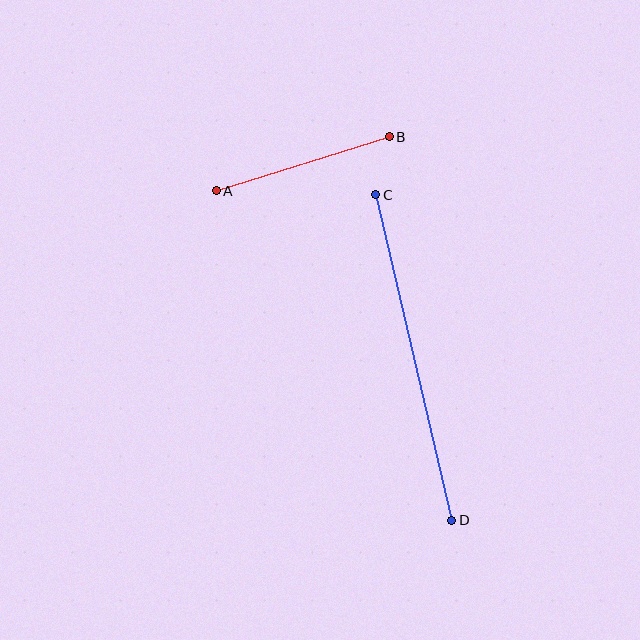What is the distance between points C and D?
The distance is approximately 334 pixels.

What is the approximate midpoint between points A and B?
The midpoint is at approximately (303, 164) pixels.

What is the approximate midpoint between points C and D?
The midpoint is at approximately (414, 357) pixels.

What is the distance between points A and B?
The distance is approximately 181 pixels.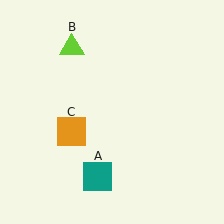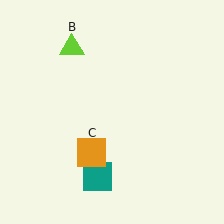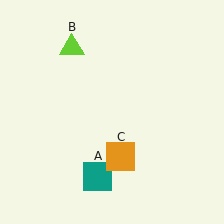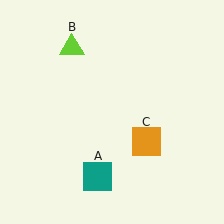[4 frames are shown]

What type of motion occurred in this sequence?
The orange square (object C) rotated counterclockwise around the center of the scene.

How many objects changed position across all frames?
1 object changed position: orange square (object C).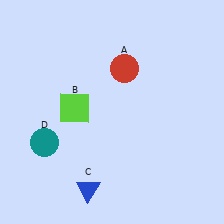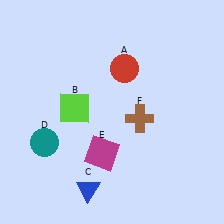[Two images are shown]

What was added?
A magenta square (E), a brown cross (F) were added in Image 2.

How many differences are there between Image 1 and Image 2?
There are 2 differences between the two images.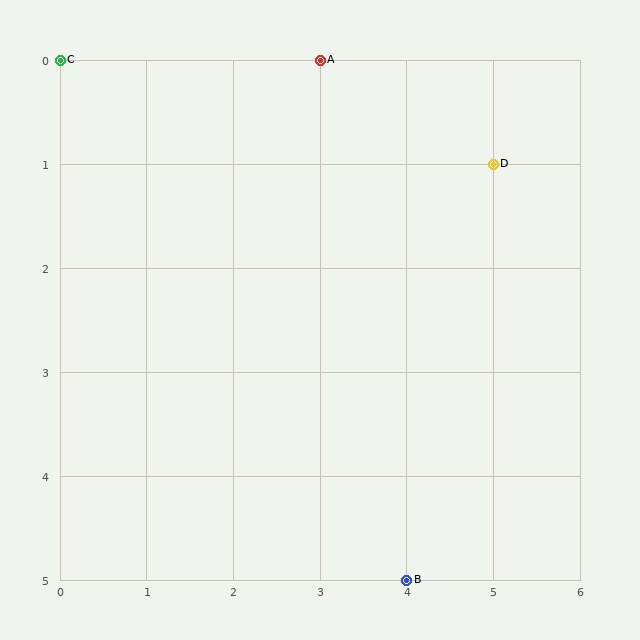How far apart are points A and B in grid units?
Points A and B are 1 column and 5 rows apart (about 5.1 grid units diagonally).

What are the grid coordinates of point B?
Point B is at grid coordinates (4, 5).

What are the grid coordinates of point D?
Point D is at grid coordinates (5, 1).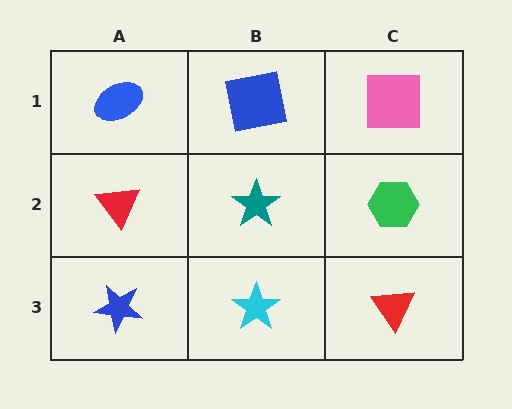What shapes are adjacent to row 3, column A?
A red triangle (row 2, column A), a cyan star (row 3, column B).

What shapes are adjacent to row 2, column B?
A blue square (row 1, column B), a cyan star (row 3, column B), a red triangle (row 2, column A), a green hexagon (row 2, column C).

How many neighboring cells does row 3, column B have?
3.